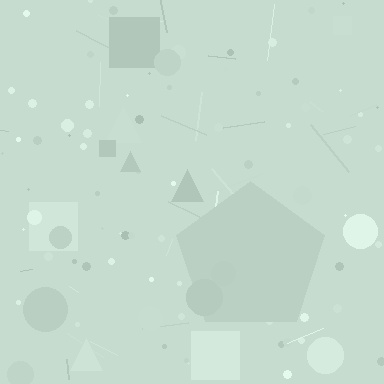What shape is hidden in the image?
A pentagon is hidden in the image.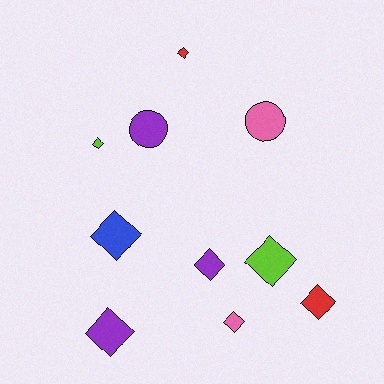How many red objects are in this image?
There are 2 red objects.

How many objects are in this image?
There are 10 objects.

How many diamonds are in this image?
There are 8 diamonds.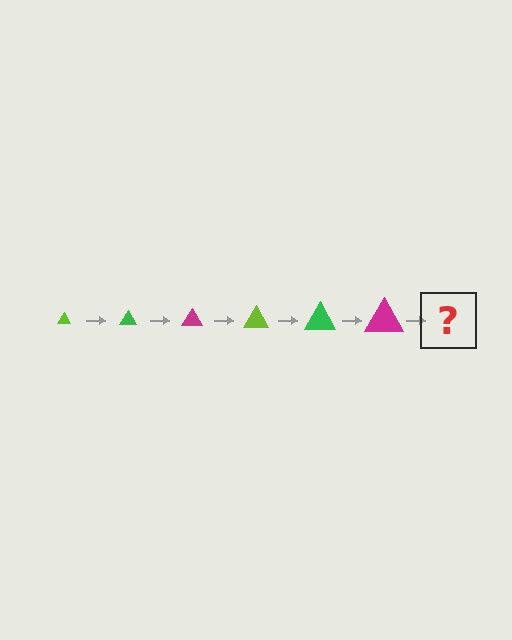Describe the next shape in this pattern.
It should be a lime triangle, larger than the previous one.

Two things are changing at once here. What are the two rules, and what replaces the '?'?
The two rules are that the triangle grows larger each step and the color cycles through lime, green, and magenta. The '?' should be a lime triangle, larger than the previous one.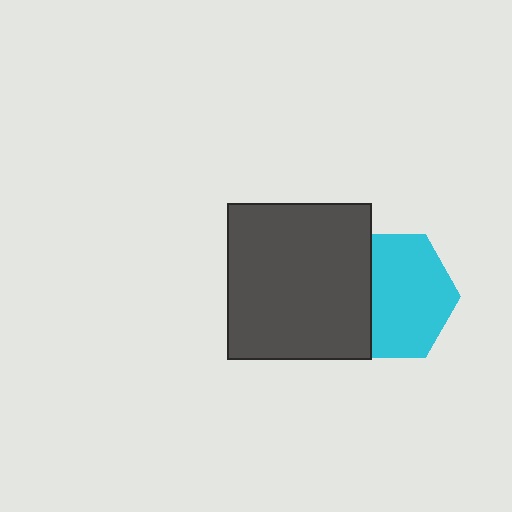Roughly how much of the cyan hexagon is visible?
Most of it is visible (roughly 67%).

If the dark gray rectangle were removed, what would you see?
You would see the complete cyan hexagon.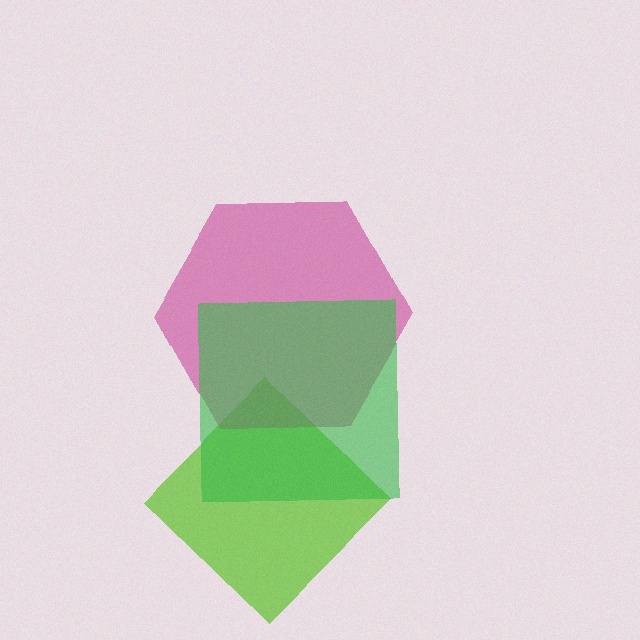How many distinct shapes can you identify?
There are 3 distinct shapes: a lime diamond, a magenta hexagon, a green square.